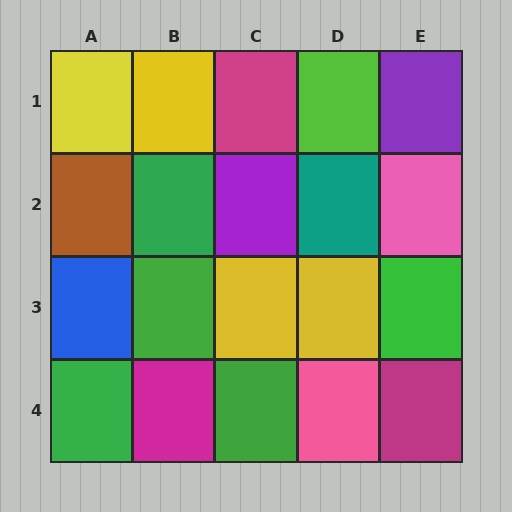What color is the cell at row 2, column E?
Pink.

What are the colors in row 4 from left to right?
Green, magenta, green, pink, magenta.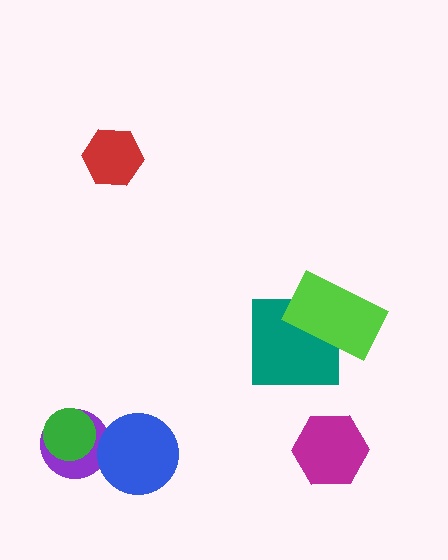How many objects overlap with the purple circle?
2 objects overlap with the purple circle.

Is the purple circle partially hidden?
Yes, it is partially covered by another shape.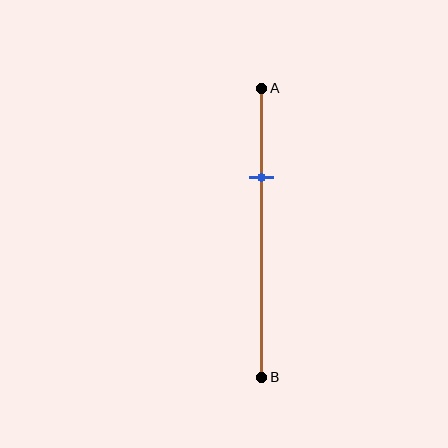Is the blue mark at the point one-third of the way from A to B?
Yes, the mark is approximately at the one-third point.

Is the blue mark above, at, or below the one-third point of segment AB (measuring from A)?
The blue mark is approximately at the one-third point of segment AB.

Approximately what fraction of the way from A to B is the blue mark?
The blue mark is approximately 30% of the way from A to B.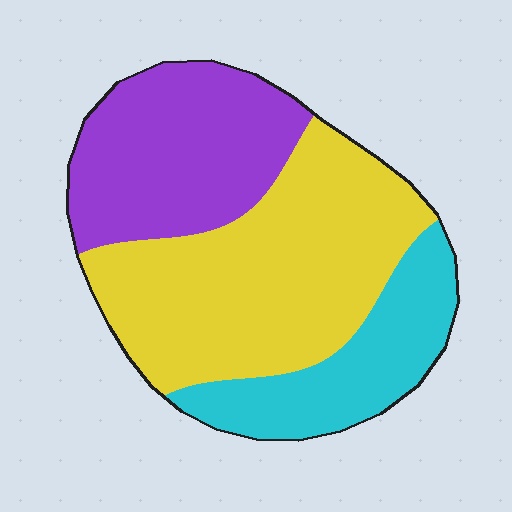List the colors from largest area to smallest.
From largest to smallest: yellow, purple, cyan.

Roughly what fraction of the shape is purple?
Purple covers roughly 30% of the shape.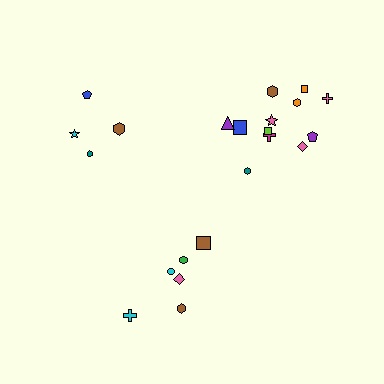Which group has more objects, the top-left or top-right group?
The top-right group.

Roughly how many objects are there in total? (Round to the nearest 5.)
Roughly 20 objects in total.